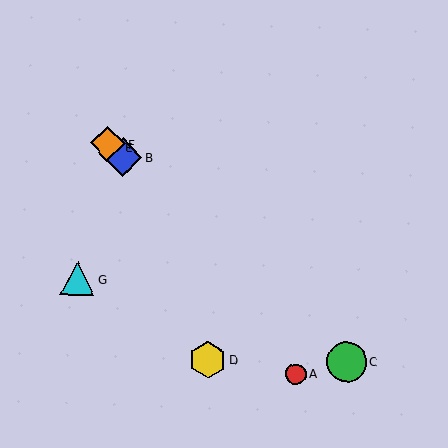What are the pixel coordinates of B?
Object B is at (122, 157).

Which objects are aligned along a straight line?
Objects B, C, E, F are aligned along a straight line.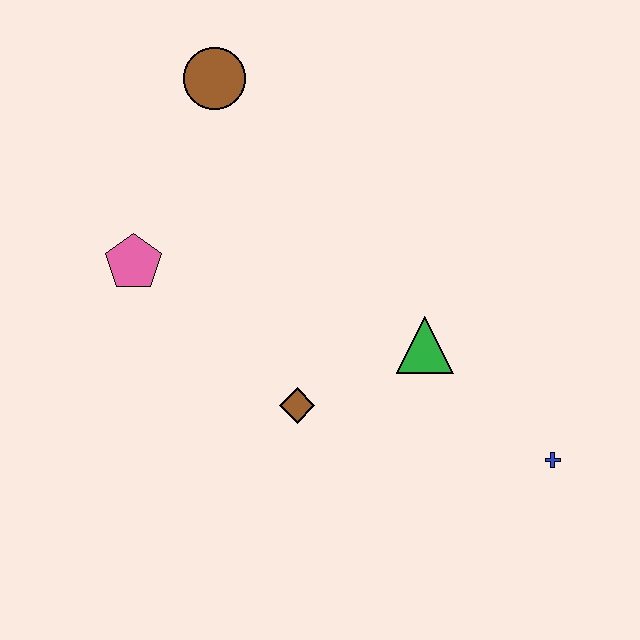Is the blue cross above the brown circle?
No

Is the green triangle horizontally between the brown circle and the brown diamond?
No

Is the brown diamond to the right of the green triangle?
No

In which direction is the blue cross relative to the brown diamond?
The blue cross is to the right of the brown diamond.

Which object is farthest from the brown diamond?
The brown circle is farthest from the brown diamond.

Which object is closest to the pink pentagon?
The brown circle is closest to the pink pentagon.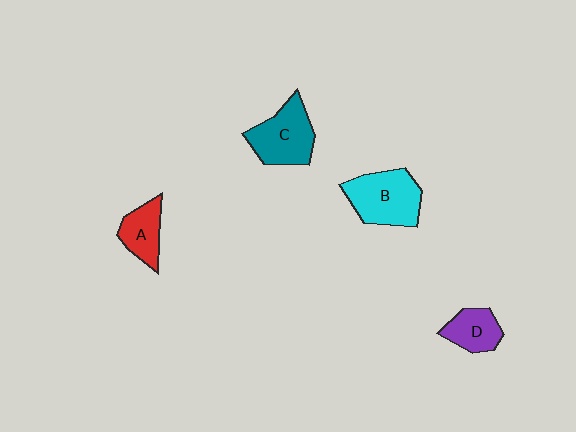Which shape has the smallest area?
Shape D (purple).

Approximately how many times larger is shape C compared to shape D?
Approximately 1.6 times.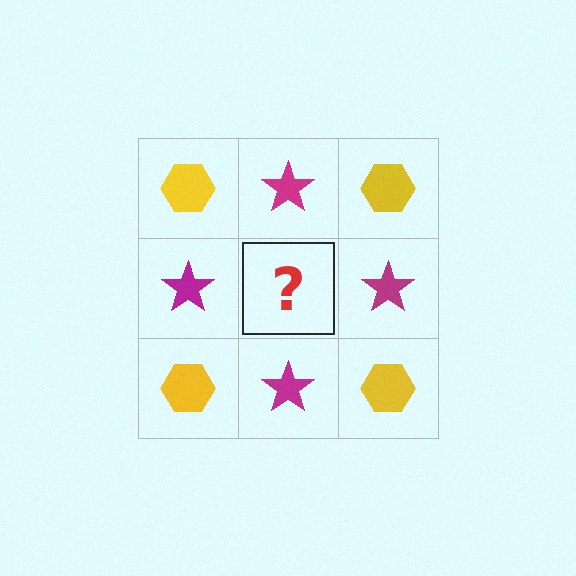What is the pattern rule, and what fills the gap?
The rule is that it alternates yellow hexagon and magenta star in a checkerboard pattern. The gap should be filled with a yellow hexagon.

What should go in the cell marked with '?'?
The missing cell should contain a yellow hexagon.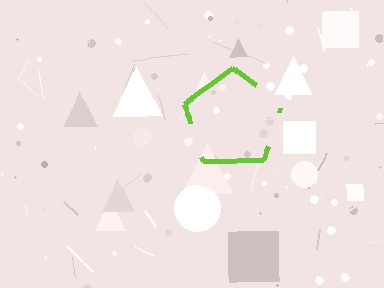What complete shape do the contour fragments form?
The contour fragments form a pentagon.